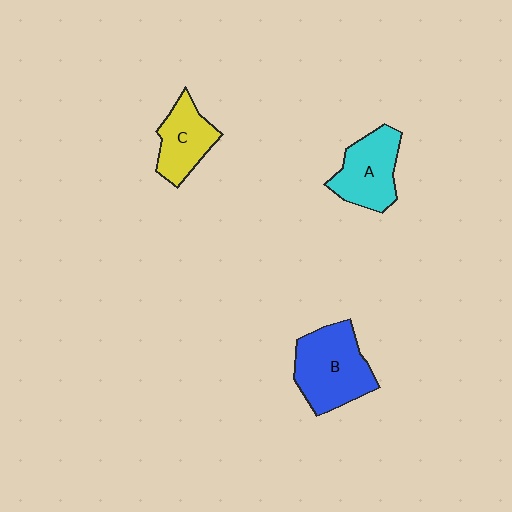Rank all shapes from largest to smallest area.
From largest to smallest: B (blue), A (cyan), C (yellow).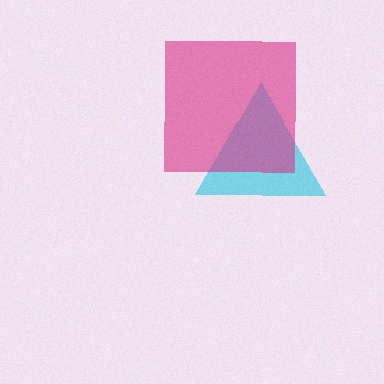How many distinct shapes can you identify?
There are 2 distinct shapes: a cyan triangle, a magenta square.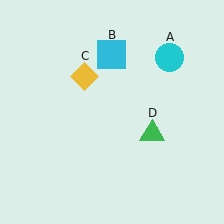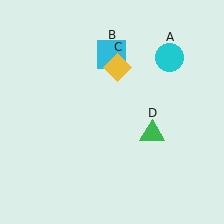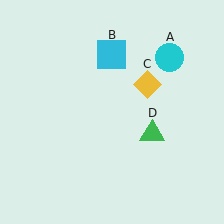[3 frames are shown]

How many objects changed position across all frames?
1 object changed position: yellow diamond (object C).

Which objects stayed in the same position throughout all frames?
Cyan circle (object A) and cyan square (object B) and green triangle (object D) remained stationary.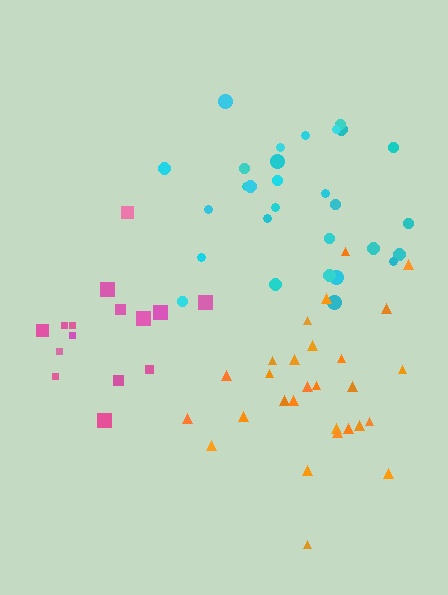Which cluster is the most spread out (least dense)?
Pink.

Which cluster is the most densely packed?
Orange.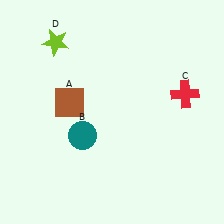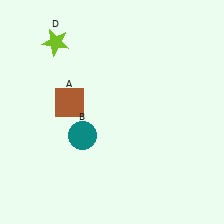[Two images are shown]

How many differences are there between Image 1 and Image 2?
There is 1 difference between the two images.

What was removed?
The red cross (C) was removed in Image 2.